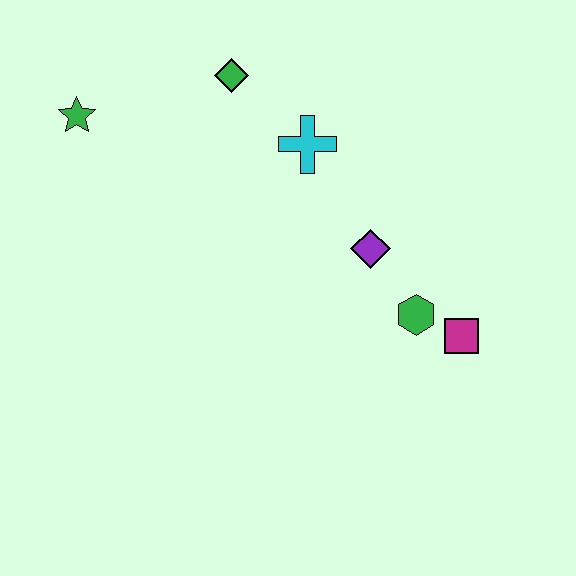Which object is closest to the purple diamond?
The green hexagon is closest to the purple diamond.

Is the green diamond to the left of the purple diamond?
Yes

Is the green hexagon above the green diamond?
No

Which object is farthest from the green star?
The magenta square is farthest from the green star.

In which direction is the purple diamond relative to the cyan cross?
The purple diamond is below the cyan cross.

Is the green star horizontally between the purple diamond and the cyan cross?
No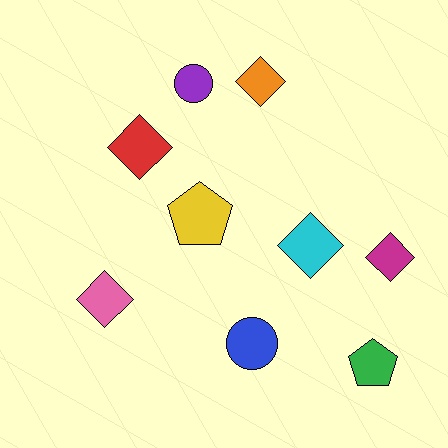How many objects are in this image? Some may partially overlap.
There are 9 objects.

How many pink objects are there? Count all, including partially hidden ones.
There is 1 pink object.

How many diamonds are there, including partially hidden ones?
There are 5 diamonds.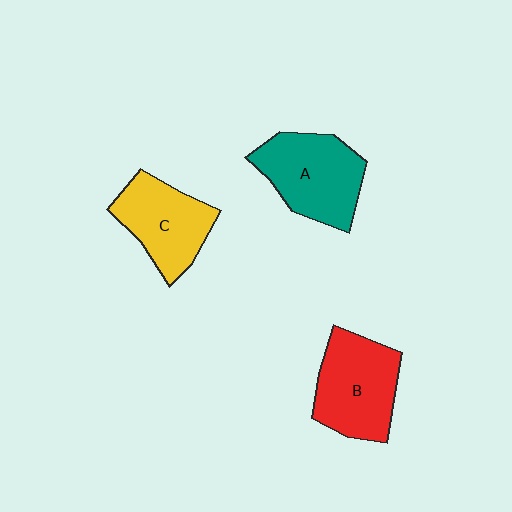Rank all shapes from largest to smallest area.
From largest to smallest: A (teal), B (red), C (yellow).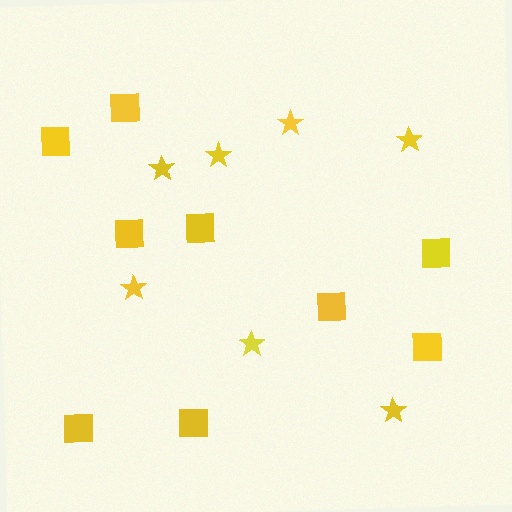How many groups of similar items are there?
There are 2 groups: one group of squares (9) and one group of stars (7).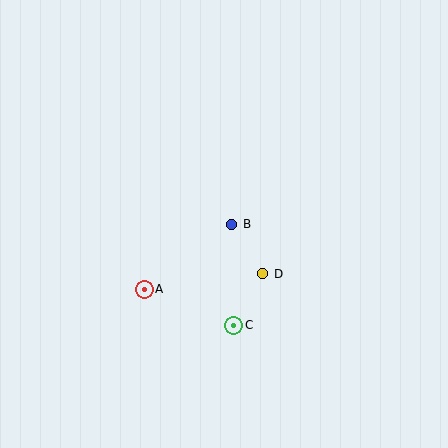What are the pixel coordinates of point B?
Point B is at (232, 224).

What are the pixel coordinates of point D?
Point D is at (263, 274).